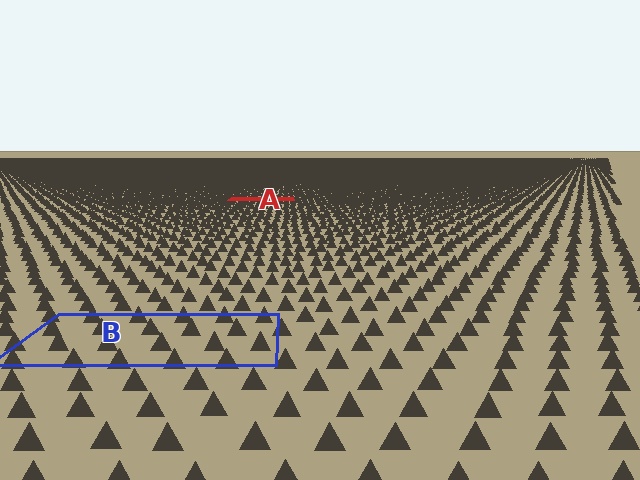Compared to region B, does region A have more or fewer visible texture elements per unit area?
Region A has more texture elements per unit area — they are packed more densely because it is farther away.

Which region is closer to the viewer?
Region B is closer. The texture elements there are larger and more spread out.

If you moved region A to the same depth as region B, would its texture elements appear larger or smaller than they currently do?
They would appear larger. At a closer depth, the same texture elements are projected at a bigger on-screen size.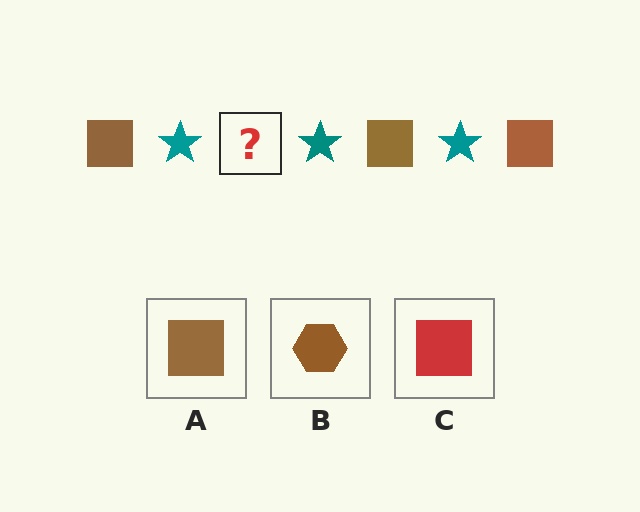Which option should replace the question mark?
Option A.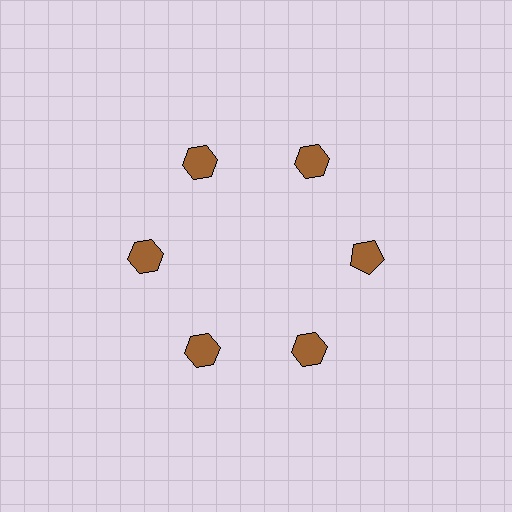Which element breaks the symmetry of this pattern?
The brown pentagon at roughly the 3 o'clock position breaks the symmetry. All other shapes are brown hexagons.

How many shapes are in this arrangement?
There are 6 shapes arranged in a ring pattern.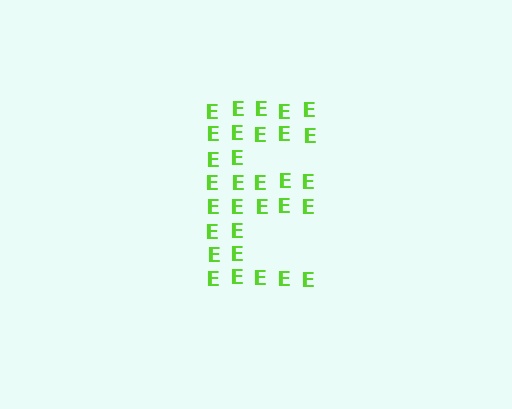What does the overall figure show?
The overall figure shows the letter E.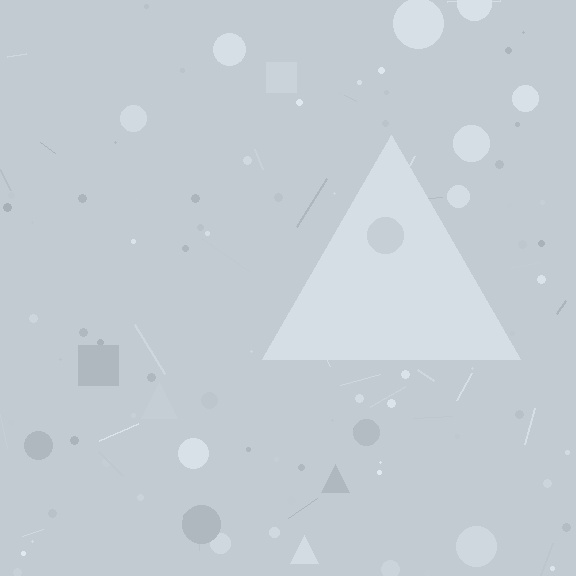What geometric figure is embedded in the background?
A triangle is embedded in the background.